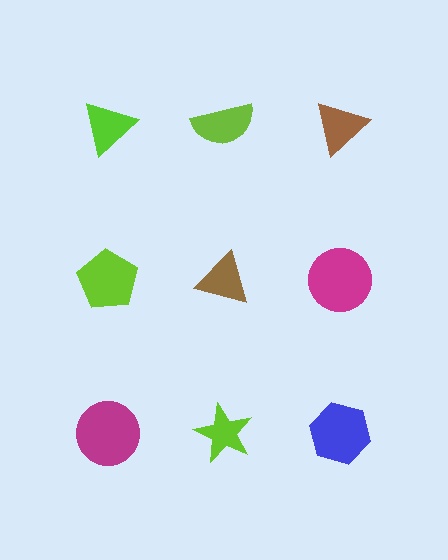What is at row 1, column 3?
A brown triangle.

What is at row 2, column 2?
A brown triangle.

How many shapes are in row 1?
3 shapes.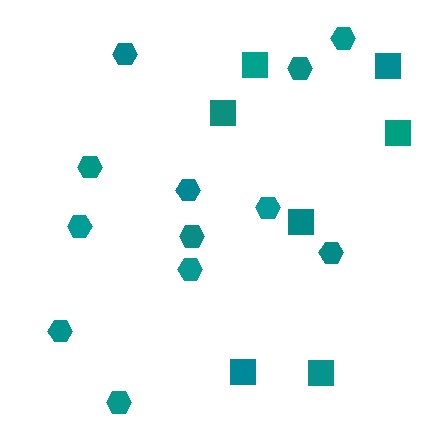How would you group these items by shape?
There are 2 groups: one group of squares (7) and one group of hexagons (12).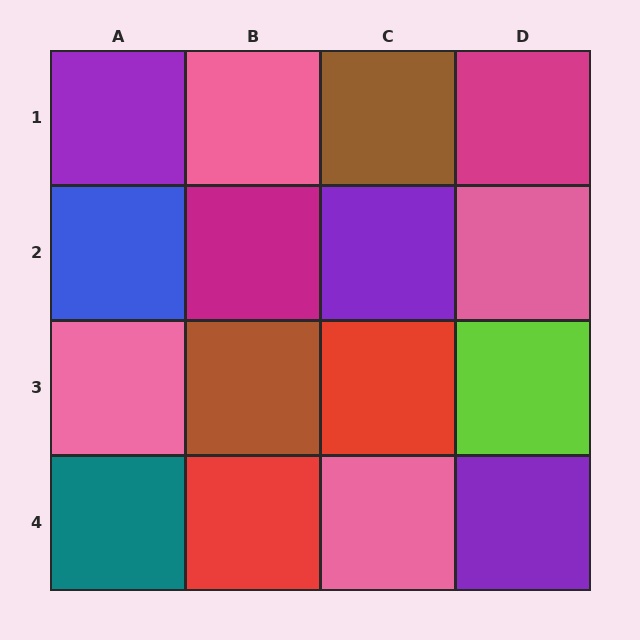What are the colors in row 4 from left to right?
Teal, red, pink, purple.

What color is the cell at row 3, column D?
Lime.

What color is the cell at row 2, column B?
Magenta.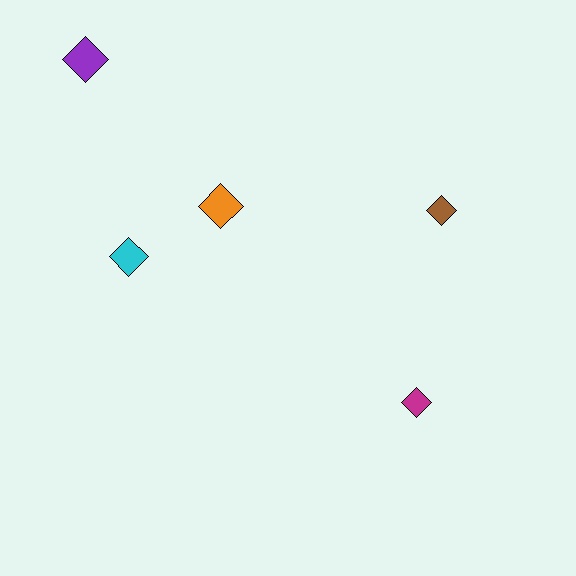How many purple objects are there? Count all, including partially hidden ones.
There is 1 purple object.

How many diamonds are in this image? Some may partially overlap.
There are 5 diamonds.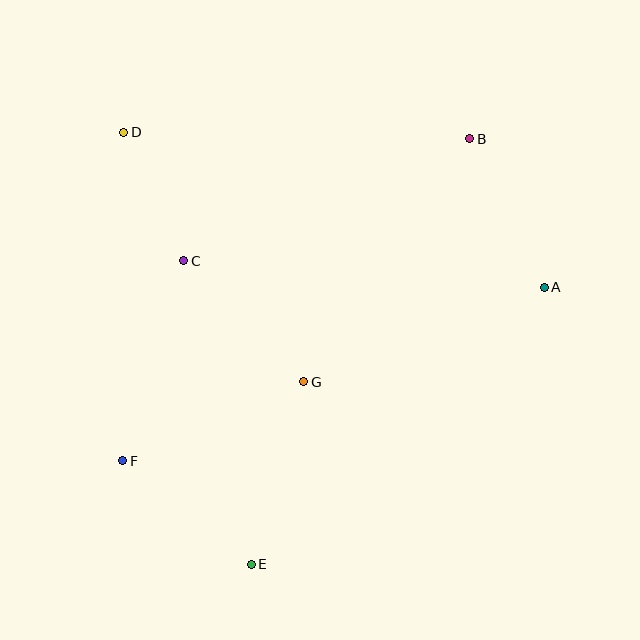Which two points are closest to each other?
Points C and D are closest to each other.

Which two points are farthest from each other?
Points B and E are farthest from each other.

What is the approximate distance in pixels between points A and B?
The distance between A and B is approximately 166 pixels.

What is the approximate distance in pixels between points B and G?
The distance between B and G is approximately 294 pixels.